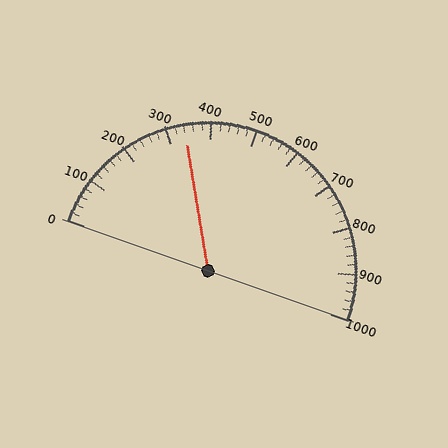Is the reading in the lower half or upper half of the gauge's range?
The reading is in the lower half of the range (0 to 1000).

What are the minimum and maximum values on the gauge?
The gauge ranges from 0 to 1000.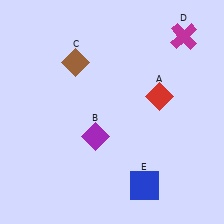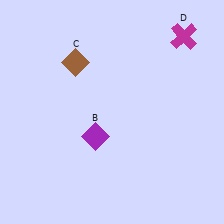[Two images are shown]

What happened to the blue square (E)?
The blue square (E) was removed in Image 2. It was in the bottom-right area of Image 1.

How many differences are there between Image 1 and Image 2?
There are 2 differences between the two images.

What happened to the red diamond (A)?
The red diamond (A) was removed in Image 2. It was in the top-right area of Image 1.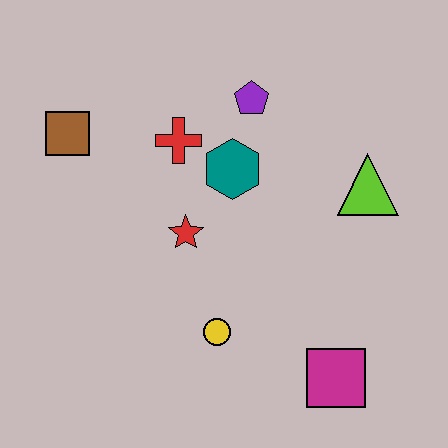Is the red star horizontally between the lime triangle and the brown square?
Yes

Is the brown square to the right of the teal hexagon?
No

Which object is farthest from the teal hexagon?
The magenta square is farthest from the teal hexagon.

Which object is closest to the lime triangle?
The teal hexagon is closest to the lime triangle.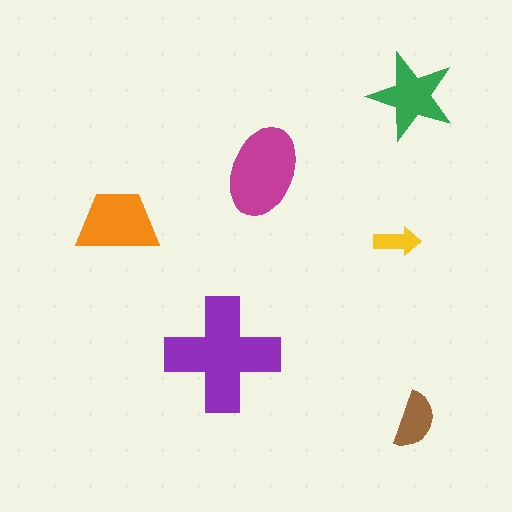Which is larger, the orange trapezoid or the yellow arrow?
The orange trapezoid.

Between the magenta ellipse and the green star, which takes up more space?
The magenta ellipse.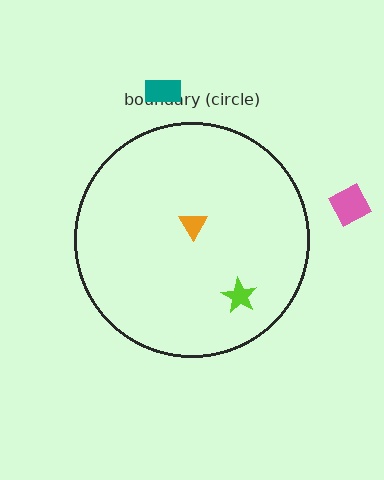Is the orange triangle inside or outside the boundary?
Inside.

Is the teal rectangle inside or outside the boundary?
Outside.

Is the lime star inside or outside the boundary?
Inside.